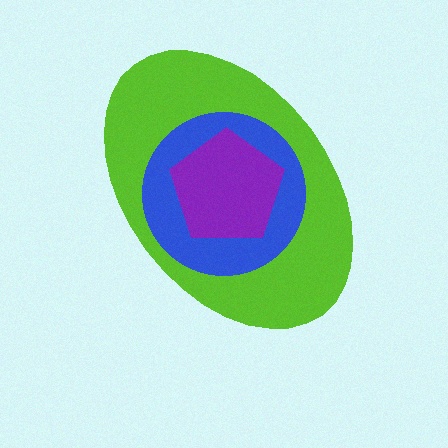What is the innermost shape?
The purple pentagon.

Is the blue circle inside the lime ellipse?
Yes.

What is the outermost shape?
The lime ellipse.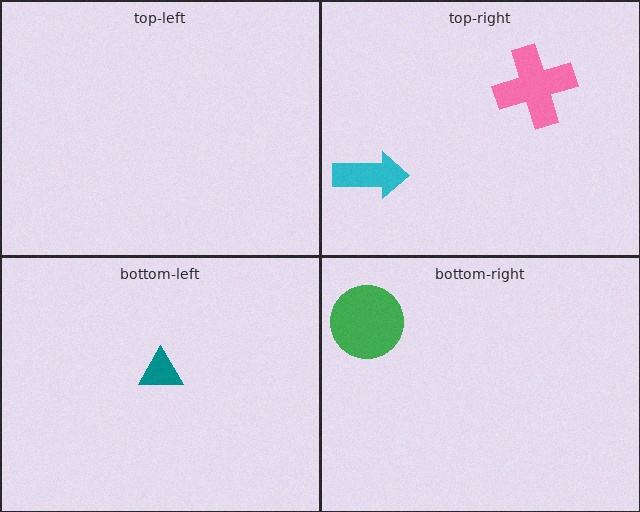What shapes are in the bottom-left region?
The teal triangle.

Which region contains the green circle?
The bottom-right region.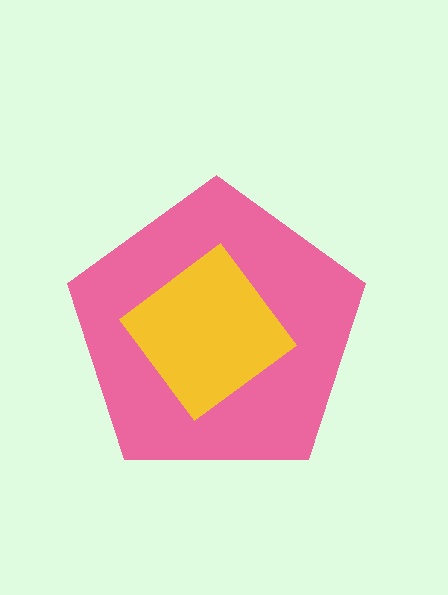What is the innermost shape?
The yellow diamond.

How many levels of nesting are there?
2.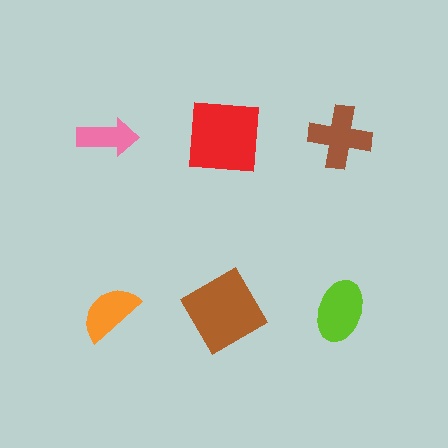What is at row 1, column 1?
A pink arrow.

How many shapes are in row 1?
3 shapes.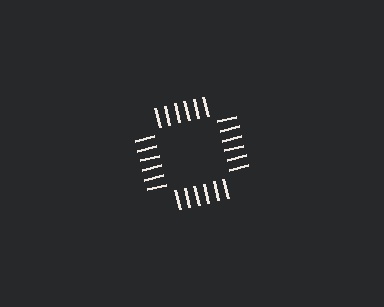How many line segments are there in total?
24 — 6 along each of the 4 edges.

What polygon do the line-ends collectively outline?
An illusory square — the line segments terminate on its edges but no continuous stroke is drawn.